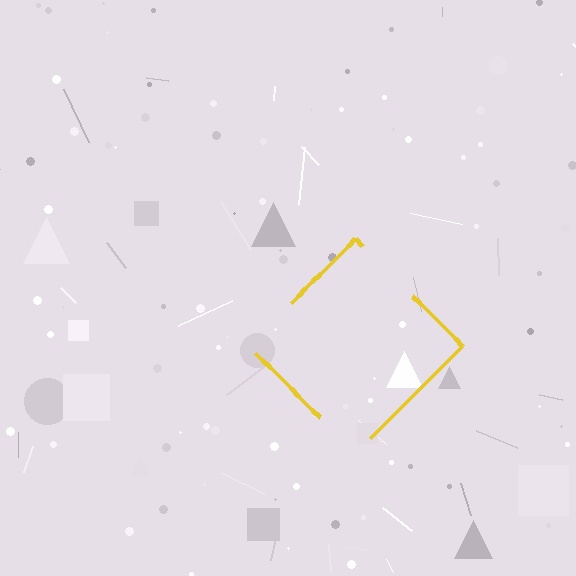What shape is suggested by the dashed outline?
The dashed outline suggests a diamond.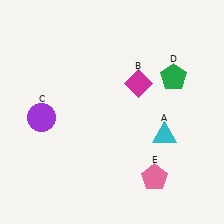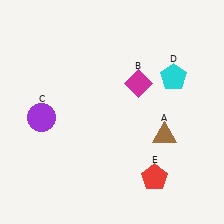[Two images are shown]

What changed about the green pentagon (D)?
In Image 1, D is green. In Image 2, it changed to cyan.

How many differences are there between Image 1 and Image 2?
There are 3 differences between the two images.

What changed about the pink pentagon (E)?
In Image 1, E is pink. In Image 2, it changed to red.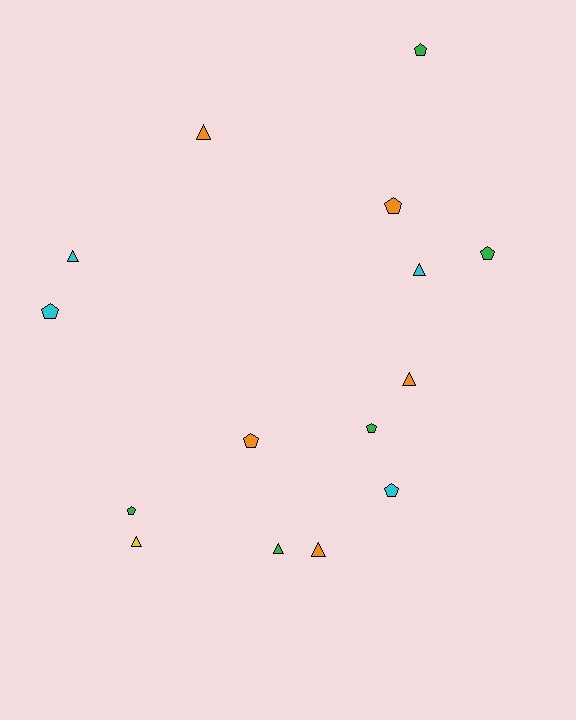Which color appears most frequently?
Orange, with 5 objects.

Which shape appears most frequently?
Pentagon, with 8 objects.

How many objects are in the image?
There are 15 objects.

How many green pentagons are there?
There are 4 green pentagons.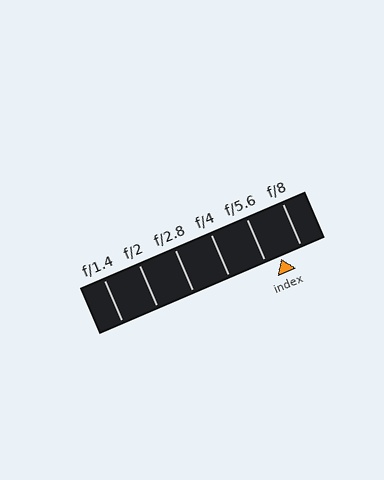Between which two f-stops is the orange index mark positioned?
The index mark is between f/5.6 and f/8.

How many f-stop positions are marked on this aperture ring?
There are 6 f-stop positions marked.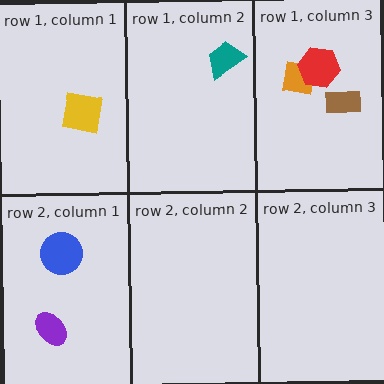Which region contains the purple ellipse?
The row 2, column 1 region.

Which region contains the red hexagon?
The row 1, column 3 region.